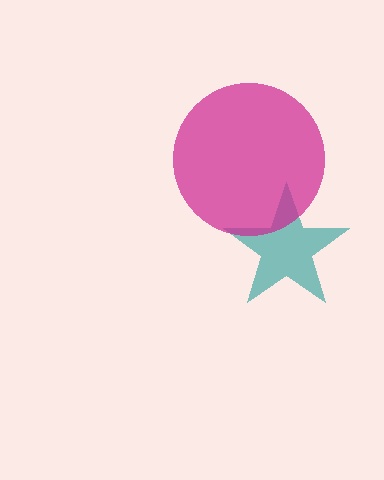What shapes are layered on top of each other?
The layered shapes are: a teal star, a magenta circle.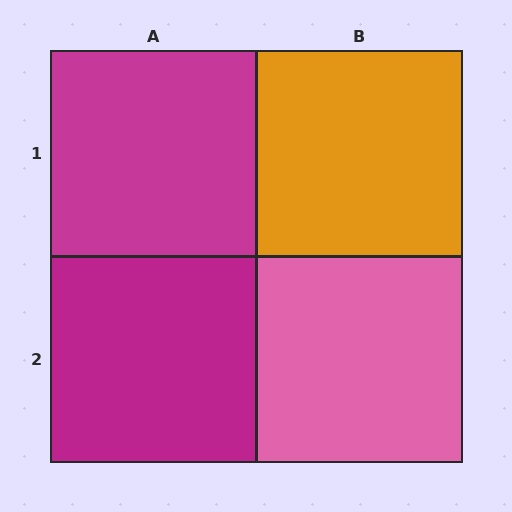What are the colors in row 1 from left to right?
Magenta, orange.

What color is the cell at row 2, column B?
Pink.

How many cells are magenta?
2 cells are magenta.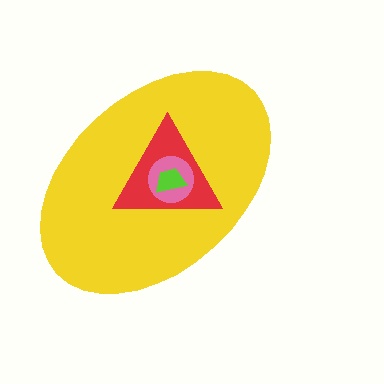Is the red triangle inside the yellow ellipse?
Yes.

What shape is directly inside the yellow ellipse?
The red triangle.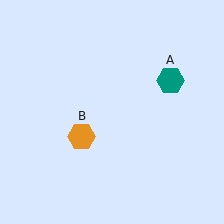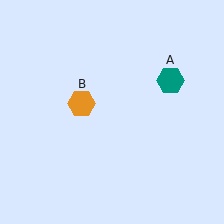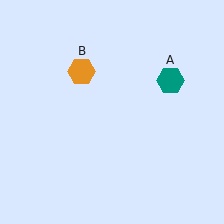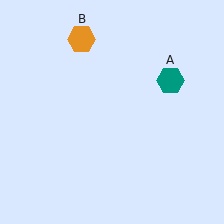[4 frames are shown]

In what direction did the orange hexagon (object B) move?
The orange hexagon (object B) moved up.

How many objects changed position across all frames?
1 object changed position: orange hexagon (object B).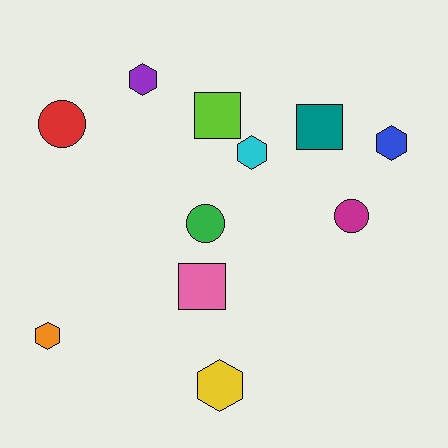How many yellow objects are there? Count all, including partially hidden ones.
There is 1 yellow object.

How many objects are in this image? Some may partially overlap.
There are 11 objects.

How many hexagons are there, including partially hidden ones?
There are 5 hexagons.